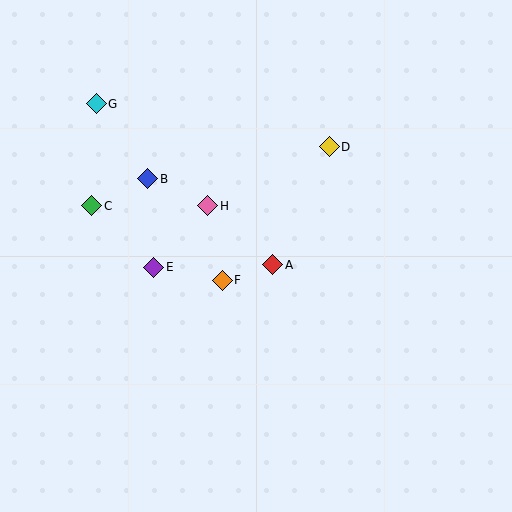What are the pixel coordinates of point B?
Point B is at (148, 179).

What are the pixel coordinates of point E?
Point E is at (154, 267).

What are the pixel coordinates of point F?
Point F is at (222, 280).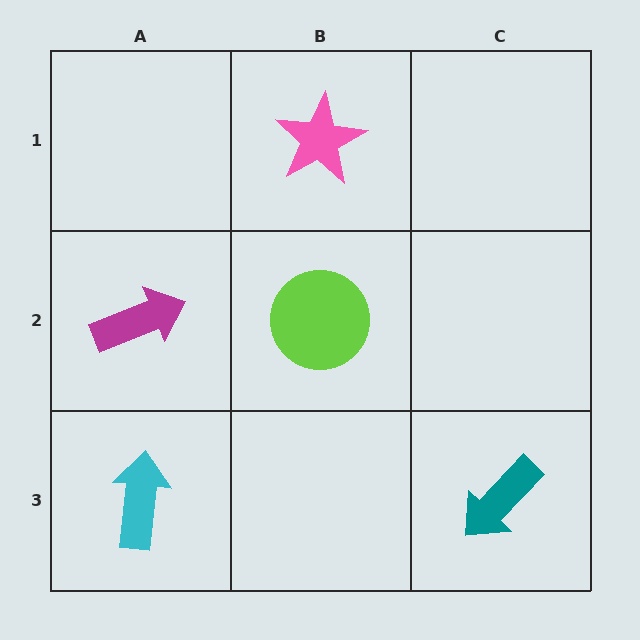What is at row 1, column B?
A pink star.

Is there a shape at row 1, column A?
No, that cell is empty.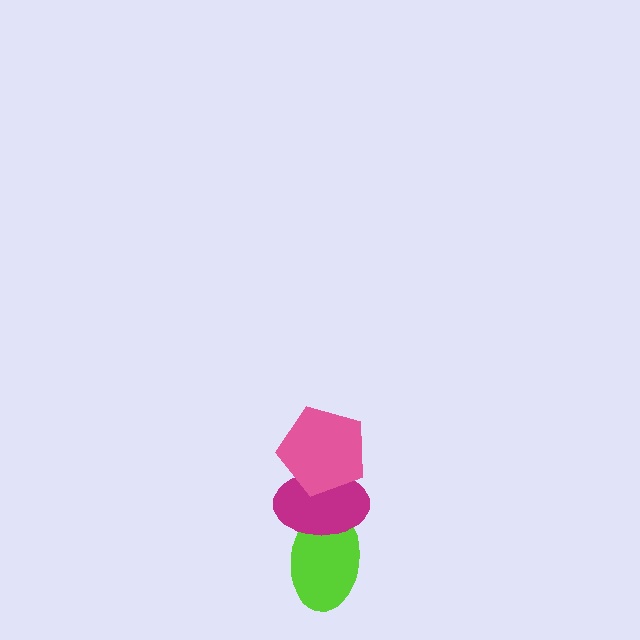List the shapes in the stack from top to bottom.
From top to bottom: the pink pentagon, the magenta ellipse, the lime ellipse.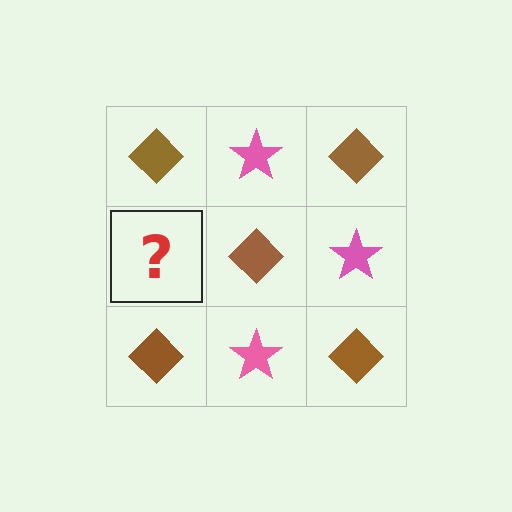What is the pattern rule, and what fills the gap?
The rule is that it alternates brown diamond and pink star in a checkerboard pattern. The gap should be filled with a pink star.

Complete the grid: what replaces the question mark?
The question mark should be replaced with a pink star.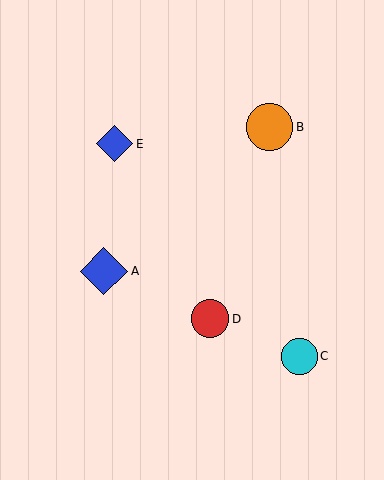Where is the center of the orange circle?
The center of the orange circle is at (269, 127).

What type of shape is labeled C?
Shape C is a cyan circle.